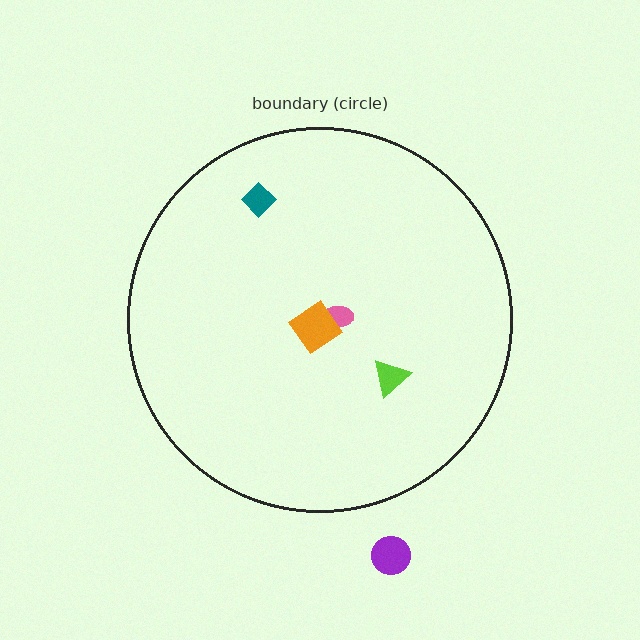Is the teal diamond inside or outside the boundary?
Inside.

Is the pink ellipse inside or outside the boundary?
Inside.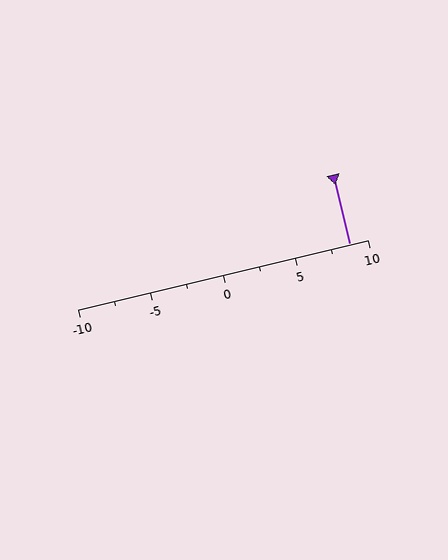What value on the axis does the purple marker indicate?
The marker indicates approximately 8.8.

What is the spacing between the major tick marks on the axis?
The major ticks are spaced 5 apart.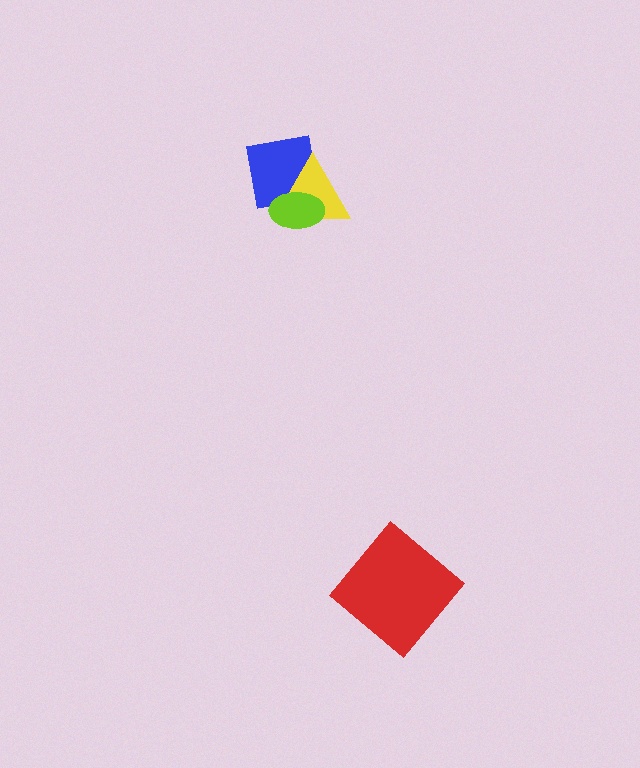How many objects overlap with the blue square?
2 objects overlap with the blue square.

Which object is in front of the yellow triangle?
The lime ellipse is in front of the yellow triangle.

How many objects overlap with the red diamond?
0 objects overlap with the red diamond.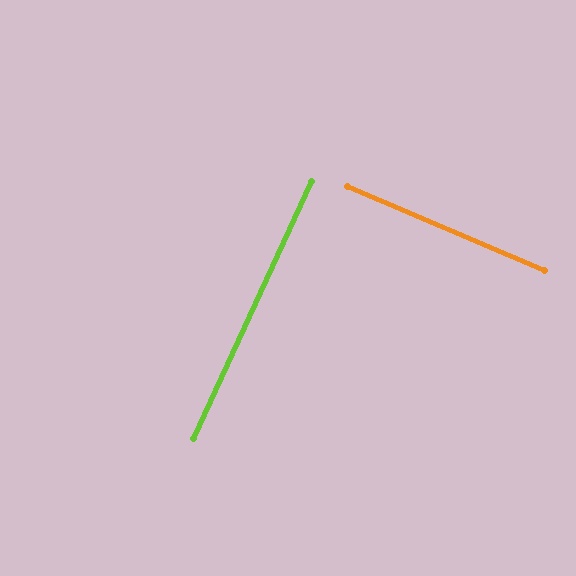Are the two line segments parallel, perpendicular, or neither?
Perpendicular — they meet at approximately 88°.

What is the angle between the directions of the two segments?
Approximately 88 degrees.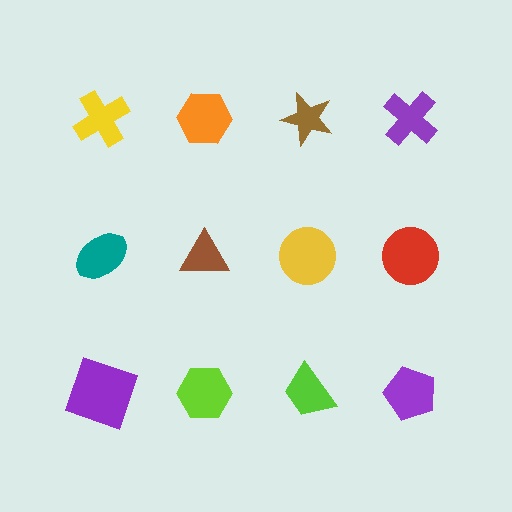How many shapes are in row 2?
4 shapes.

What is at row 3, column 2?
A lime hexagon.